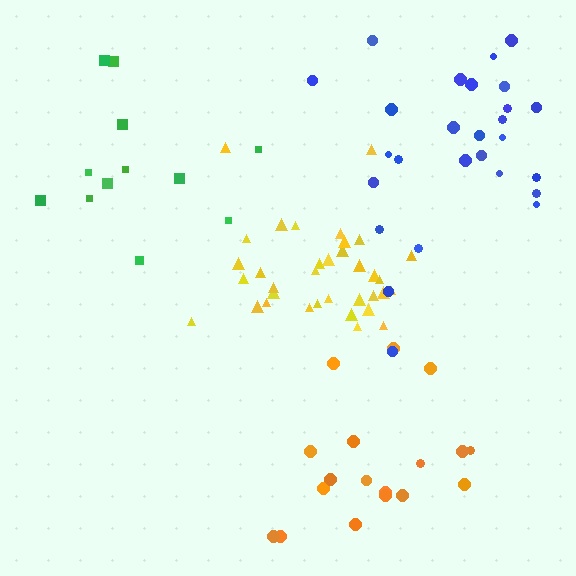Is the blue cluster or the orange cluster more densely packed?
Orange.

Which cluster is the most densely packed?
Yellow.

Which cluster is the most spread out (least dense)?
Green.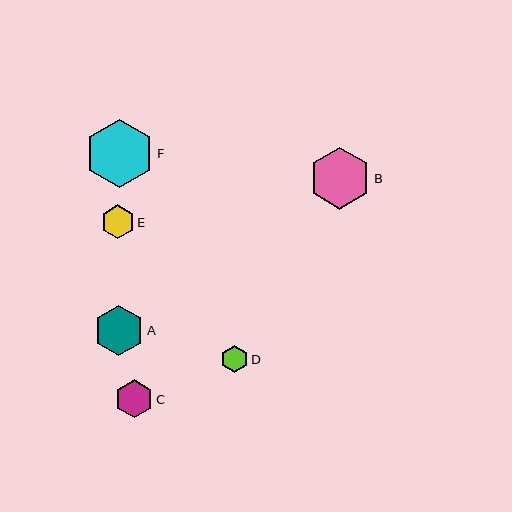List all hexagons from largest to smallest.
From largest to smallest: F, B, A, C, E, D.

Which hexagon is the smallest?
Hexagon D is the smallest with a size of approximately 27 pixels.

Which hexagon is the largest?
Hexagon F is the largest with a size of approximately 68 pixels.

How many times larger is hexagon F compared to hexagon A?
Hexagon F is approximately 1.4 times the size of hexagon A.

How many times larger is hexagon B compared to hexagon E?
Hexagon B is approximately 1.9 times the size of hexagon E.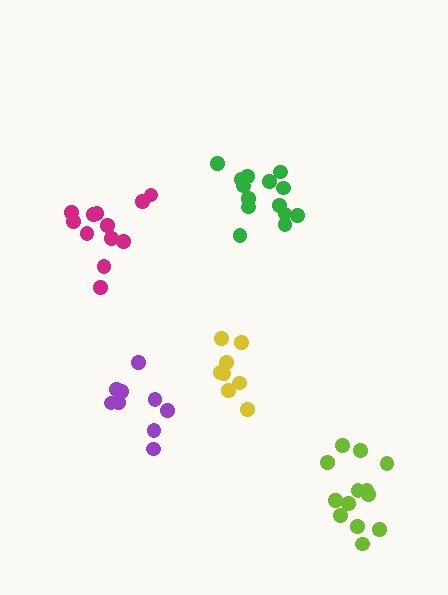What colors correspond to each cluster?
The clusters are colored: purple, lime, magenta, yellow, green.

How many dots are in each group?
Group 1: 9 dots, Group 2: 13 dots, Group 3: 12 dots, Group 4: 8 dots, Group 5: 14 dots (56 total).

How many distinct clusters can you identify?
There are 5 distinct clusters.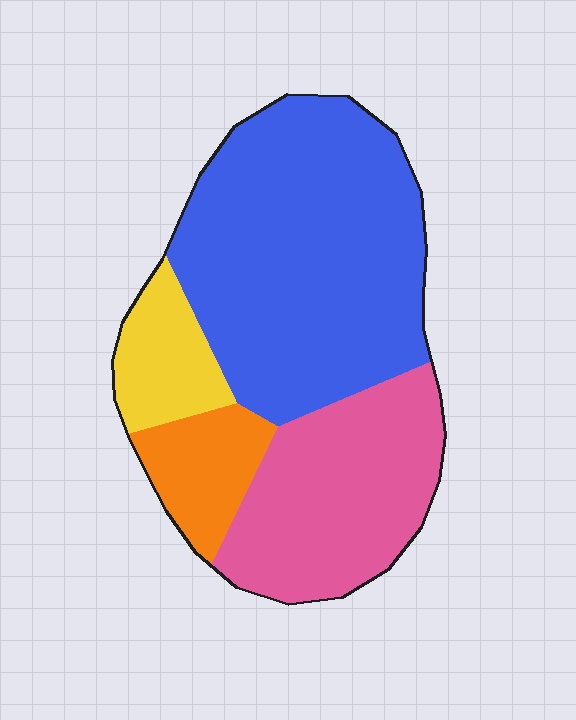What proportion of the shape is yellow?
Yellow takes up about one tenth (1/10) of the shape.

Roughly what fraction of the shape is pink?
Pink covers roughly 30% of the shape.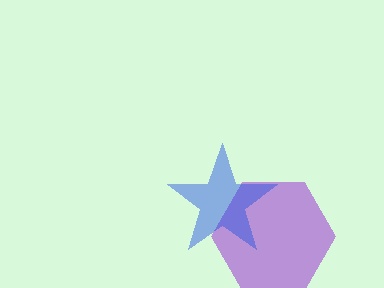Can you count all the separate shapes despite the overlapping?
Yes, there are 2 separate shapes.